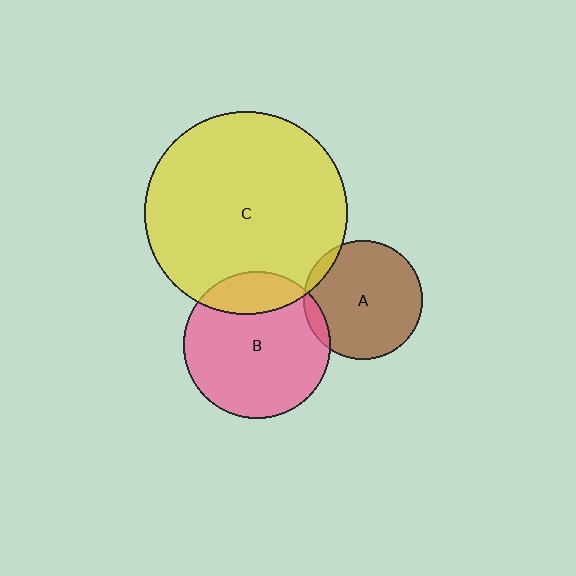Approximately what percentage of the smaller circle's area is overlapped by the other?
Approximately 20%.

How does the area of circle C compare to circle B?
Approximately 1.9 times.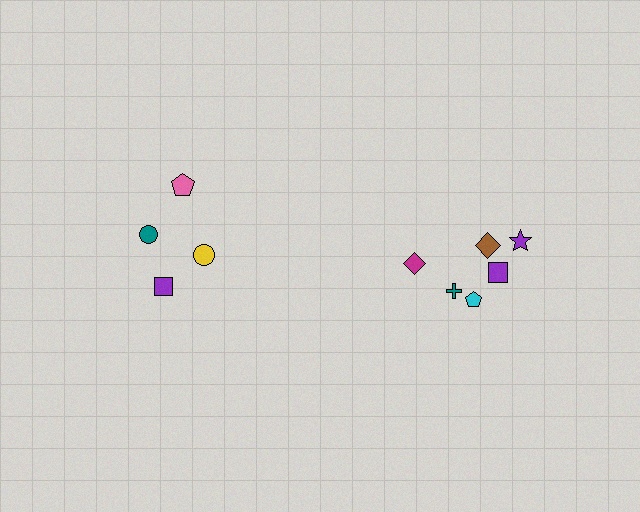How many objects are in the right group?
There are 6 objects.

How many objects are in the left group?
There are 4 objects.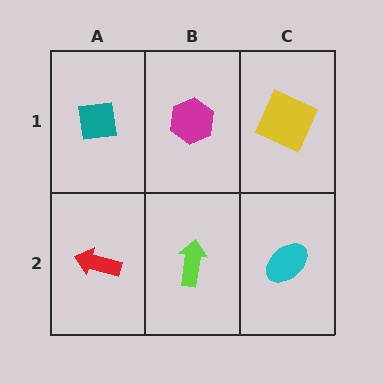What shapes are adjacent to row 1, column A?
A red arrow (row 2, column A), a magenta hexagon (row 1, column B).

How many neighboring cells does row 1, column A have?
2.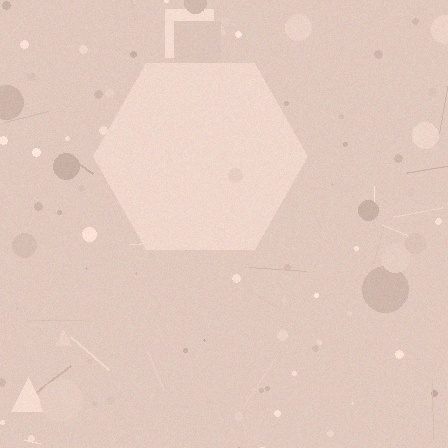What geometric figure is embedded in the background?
A hexagon is embedded in the background.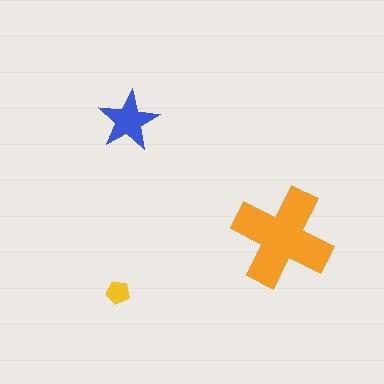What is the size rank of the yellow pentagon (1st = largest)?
3rd.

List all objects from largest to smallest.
The orange cross, the blue star, the yellow pentagon.